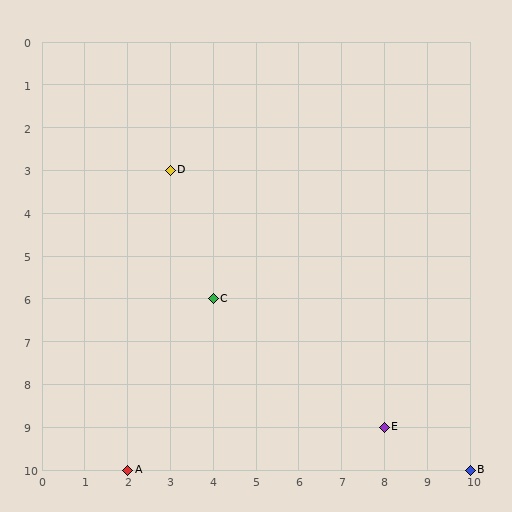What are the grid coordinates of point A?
Point A is at grid coordinates (2, 10).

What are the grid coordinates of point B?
Point B is at grid coordinates (10, 10).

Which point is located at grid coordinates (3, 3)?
Point D is at (3, 3).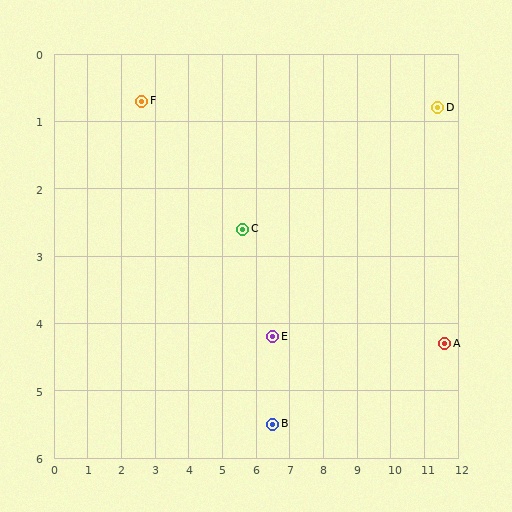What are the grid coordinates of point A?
Point A is at approximately (11.6, 4.3).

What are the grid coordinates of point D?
Point D is at approximately (11.4, 0.8).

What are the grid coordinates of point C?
Point C is at approximately (5.6, 2.6).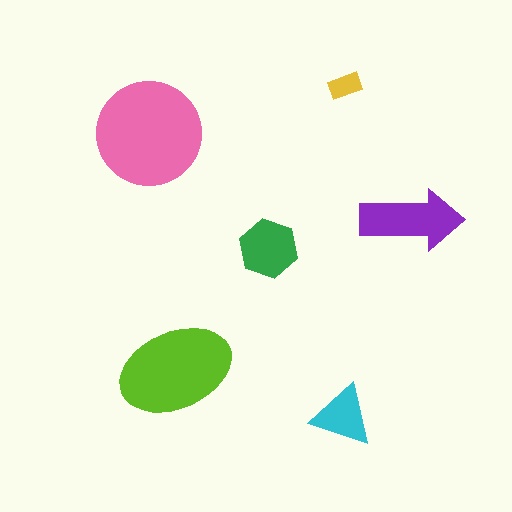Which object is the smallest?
The yellow rectangle.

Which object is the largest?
The pink circle.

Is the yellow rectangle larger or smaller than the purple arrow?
Smaller.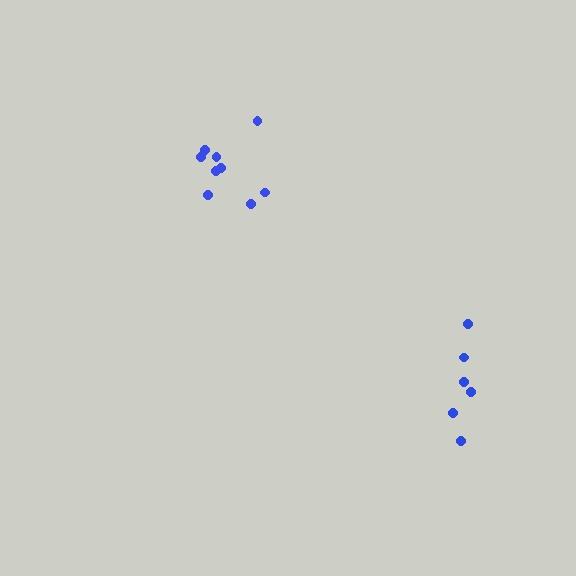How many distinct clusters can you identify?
There are 2 distinct clusters.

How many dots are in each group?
Group 1: 9 dots, Group 2: 6 dots (15 total).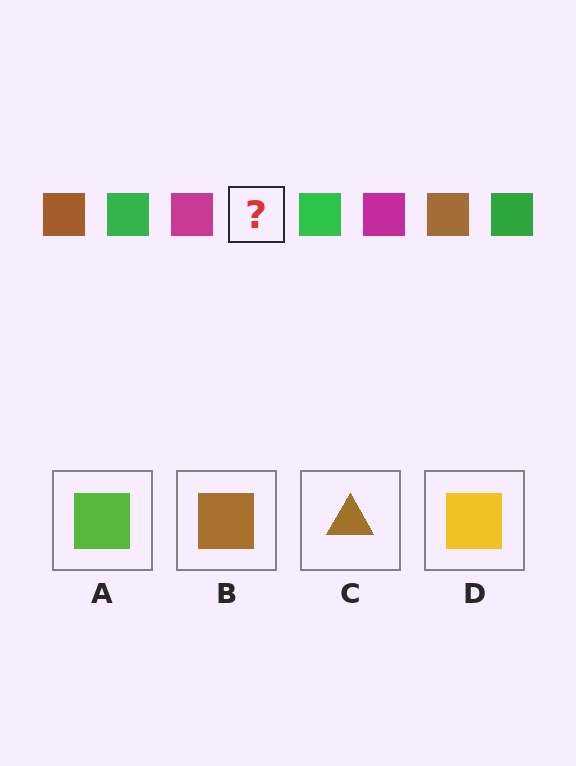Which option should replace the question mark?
Option B.